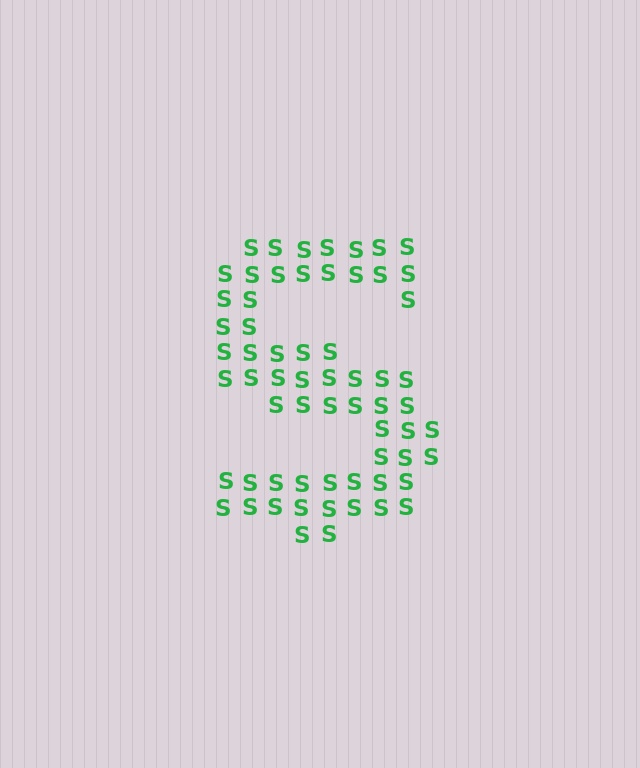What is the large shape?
The large shape is the letter S.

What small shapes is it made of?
It is made of small letter S's.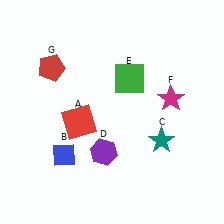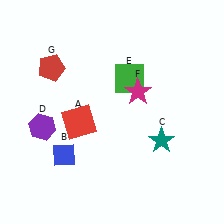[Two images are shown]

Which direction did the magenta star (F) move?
The magenta star (F) moved left.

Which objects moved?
The objects that moved are: the purple hexagon (D), the magenta star (F).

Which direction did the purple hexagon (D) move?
The purple hexagon (D) moved left.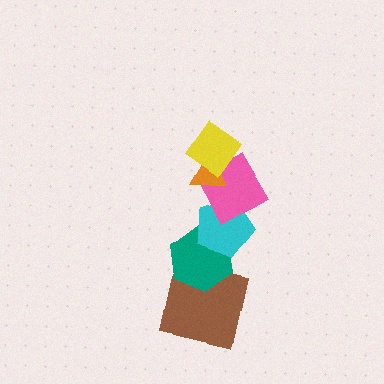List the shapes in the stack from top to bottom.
From top to bottom: the yellow diamond, the orange triangle, the pink square, the cyan pentagon, the teal hexagon, the brown square.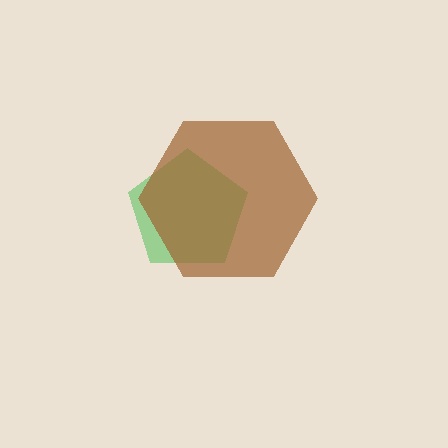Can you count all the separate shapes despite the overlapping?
Yes, there are 2 separate shapes.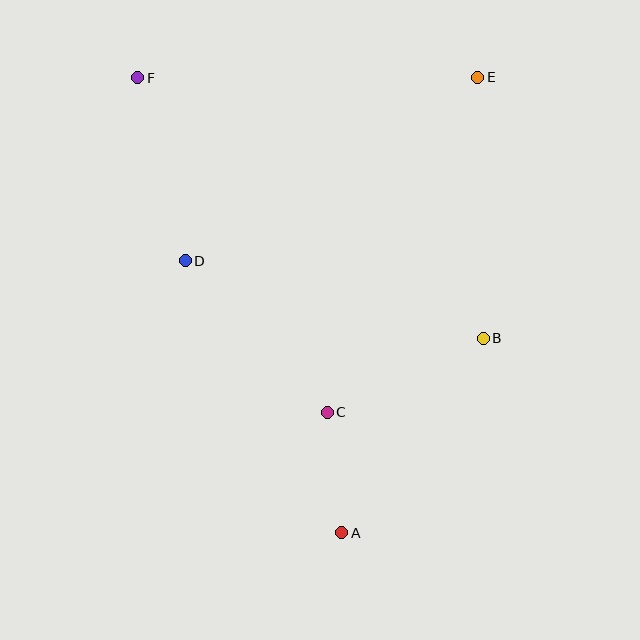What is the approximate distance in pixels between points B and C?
The distance between B and C is approximately 173 pixels.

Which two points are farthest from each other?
Points A and F are farthest from each other.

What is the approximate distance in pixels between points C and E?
The distance between C and E is approximately 367 pixels.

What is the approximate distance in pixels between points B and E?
The distance between B and E is approximately 261 pixels.